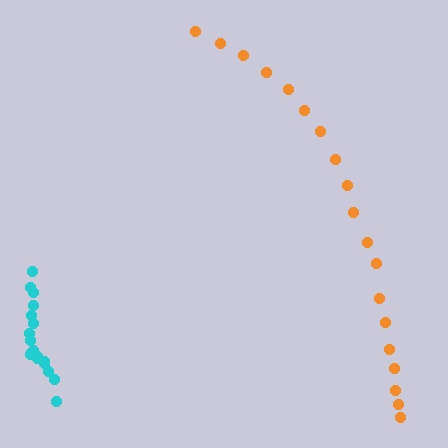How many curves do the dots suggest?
There are 2 distinct paths.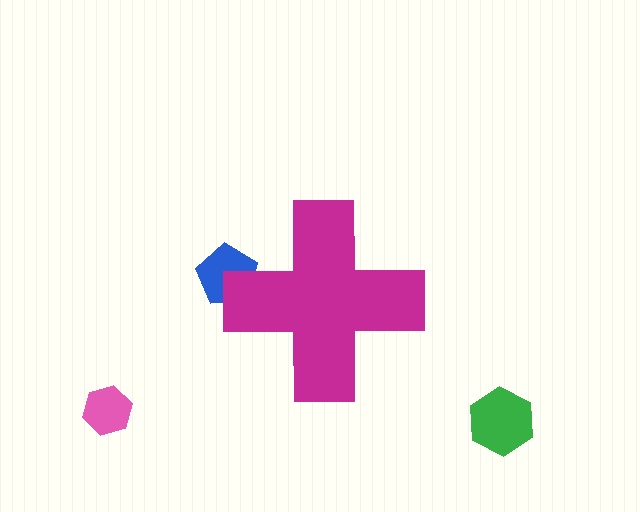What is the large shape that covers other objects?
A magenta cross.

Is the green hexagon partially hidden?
No, the green hexagon is fully visible.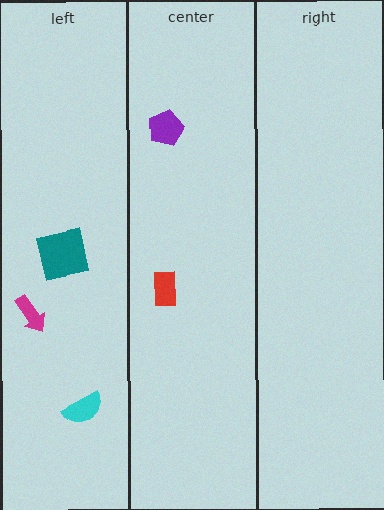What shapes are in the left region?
The cyan semicircle, the teal square, the magenta arrow.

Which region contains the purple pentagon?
The center region.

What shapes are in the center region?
The red rectangle, the purple pentagon.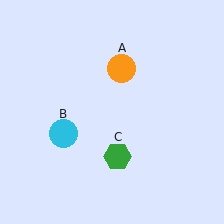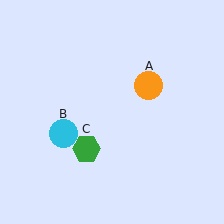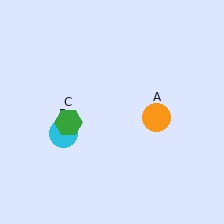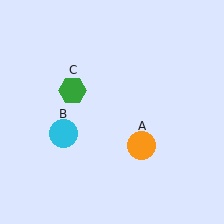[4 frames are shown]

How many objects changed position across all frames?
2 objects changed position: orange circle (object A), green hexagon (object C).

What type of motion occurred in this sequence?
The orange circle (object A), green hexagon (object C) rotated clockwise around the center of the scene.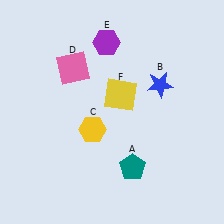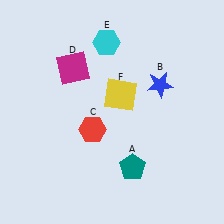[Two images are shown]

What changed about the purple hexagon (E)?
In Image 1, E is purple. In Image 2, it changed to cyan.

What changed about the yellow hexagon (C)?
In Image 1, C is yellow. In Image 2, it changed to red.